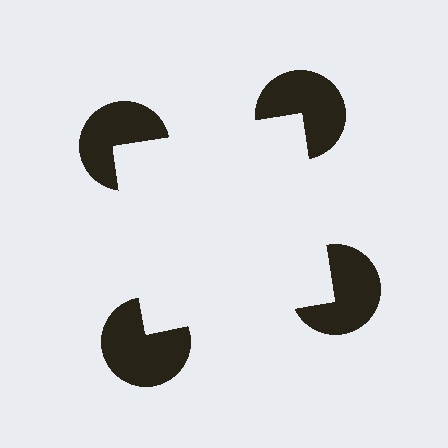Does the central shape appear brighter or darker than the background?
It typically appears slightly brighter than the background, even though no actual brightness change is drawn.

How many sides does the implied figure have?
4 sides.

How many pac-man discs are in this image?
There are 4 — one at each vertex of the illusory square.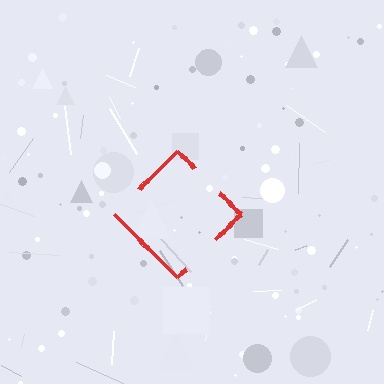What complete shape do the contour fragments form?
The contour fragments form a diamond.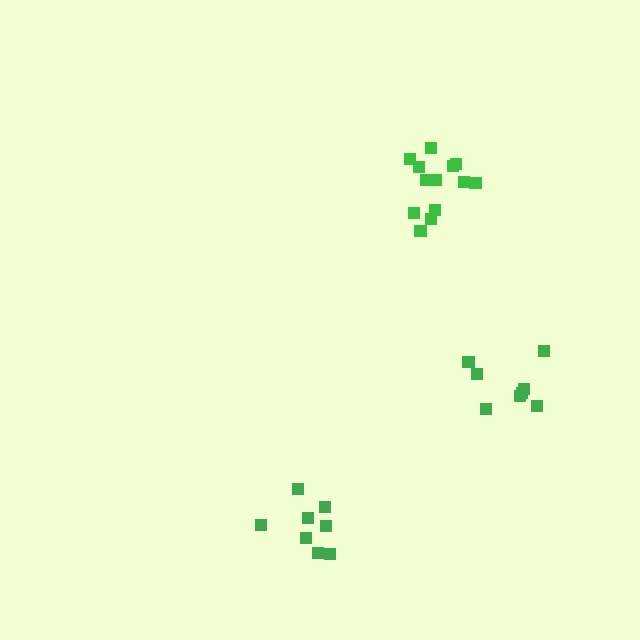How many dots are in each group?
Group 1: 8 dots, Group 2: 8 dots, Group 3: 13 dots (29 total).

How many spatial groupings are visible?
There are 3 spatial groupings.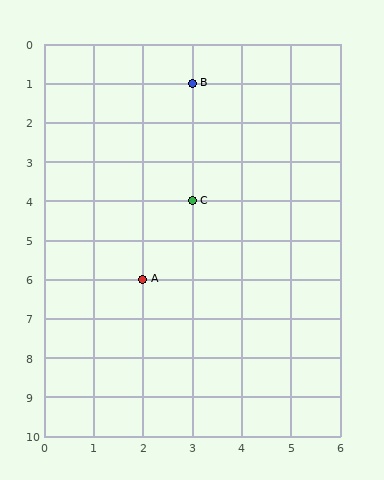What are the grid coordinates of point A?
Point A is at grid coordinates (2, 6).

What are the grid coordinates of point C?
Point C is at grid coordinates (3, 4).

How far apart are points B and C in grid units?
Points B and C are 3 rows apart.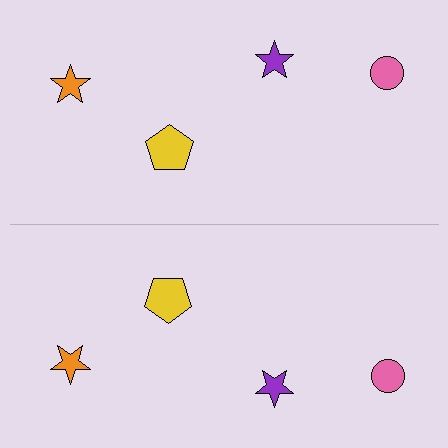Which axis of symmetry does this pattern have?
The pattern has a horizontal axis of symmetry running through the center of the image.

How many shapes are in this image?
There are 8 shapes in this image.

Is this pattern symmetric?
Yes, this pattern has bilateral (reflection) symmetry.